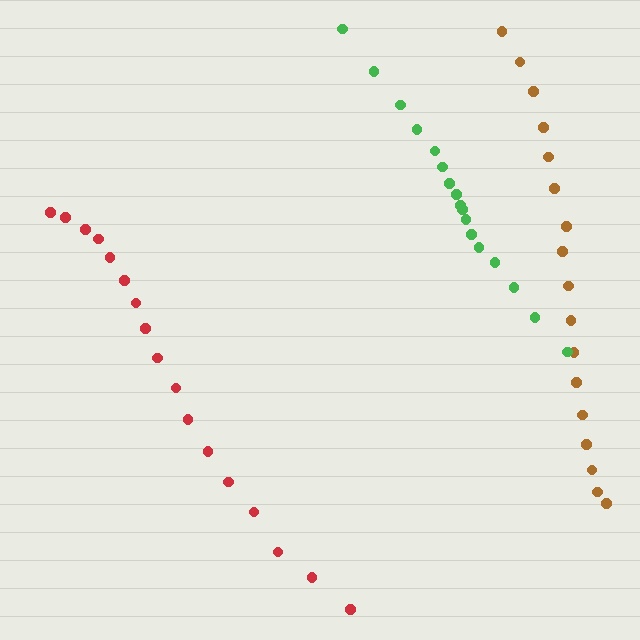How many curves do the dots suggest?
There are 3 distinct paths.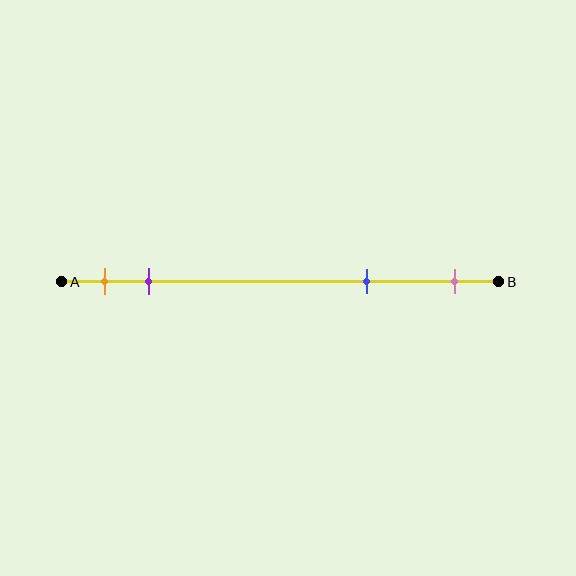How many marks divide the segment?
There are 4 marks dividing the segment.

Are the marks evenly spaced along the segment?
No, the marks are not evenly spaced.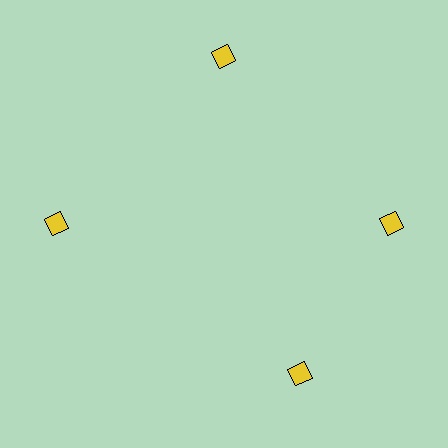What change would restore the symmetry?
The symmetry would be restored by rotating it back into even spacing with its neighbors so that all 4 diamonds sit at equal angles and equal distance from the center.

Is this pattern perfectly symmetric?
No. The 4 yellow diamonds are arranged in a ring, but one element near the 6 o'clock position is rotated out of alignment along the ring, breaking the 4-fold rotational symmetry.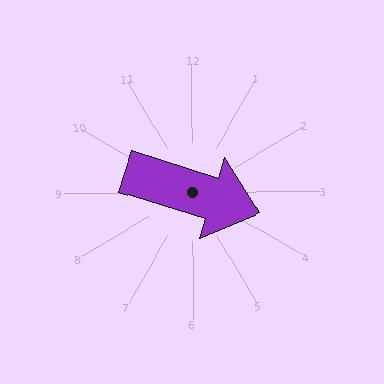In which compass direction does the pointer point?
East.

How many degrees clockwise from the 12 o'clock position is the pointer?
Approximately 107 degrees.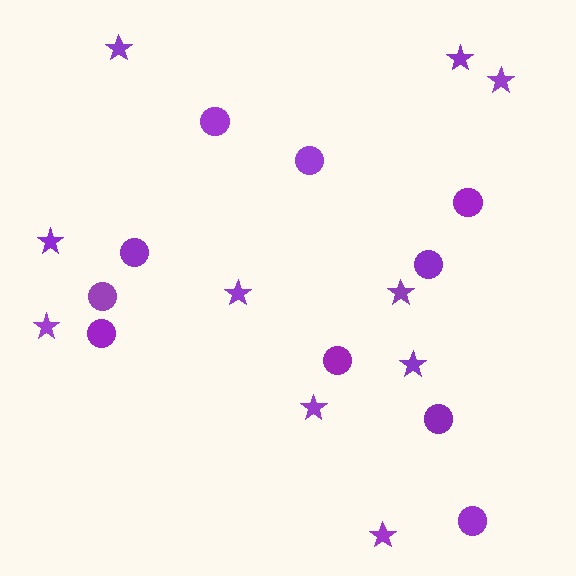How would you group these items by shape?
There are 2 groups: one group of stars (10) and one group of circles (10).